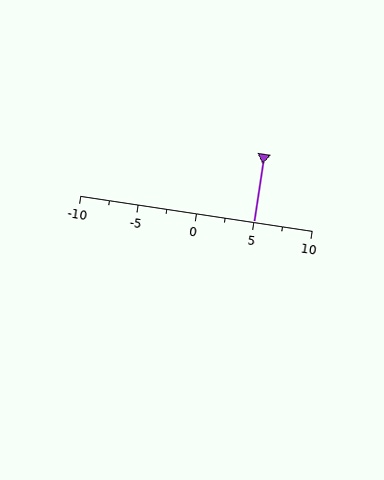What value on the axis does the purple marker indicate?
The marker indicates approximately 5.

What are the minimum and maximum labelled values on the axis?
The axis runs from -10 to 10.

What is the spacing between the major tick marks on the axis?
The major ticks are spaced 5 apart.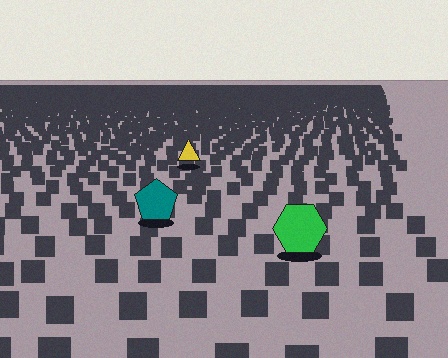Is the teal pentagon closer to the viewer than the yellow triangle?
Yes. The teal pentagon is closer — you can tell from the texture gradient: the ground texture is coarser near it.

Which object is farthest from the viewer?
The yellow triangle is farthest from the viewer. It appears smaller and the ground texture around it is denser.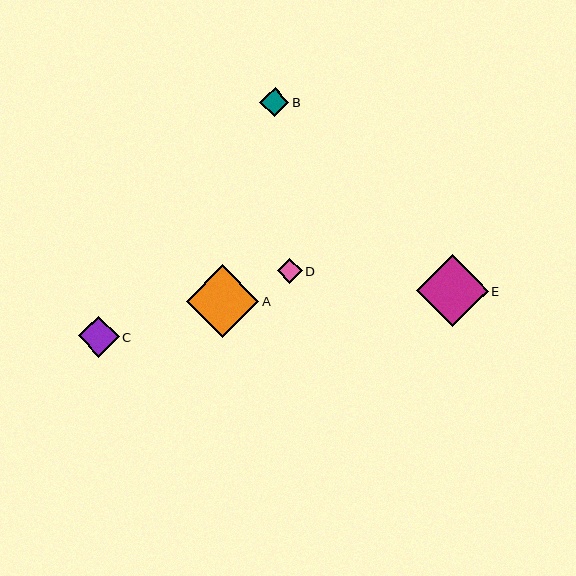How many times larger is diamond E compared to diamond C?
Diamond E is approximately 1.7 times the size of diamond C.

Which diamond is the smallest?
Diamond D is the smallest with a size of approximately 25 pixels.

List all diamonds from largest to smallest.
From largest to smallest: A, E, C, B, D.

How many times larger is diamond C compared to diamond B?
Diamond C is approximately 1.4 times the size of diamond B.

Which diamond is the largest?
Diamond A is the largest with a size of approximately 72 pixels.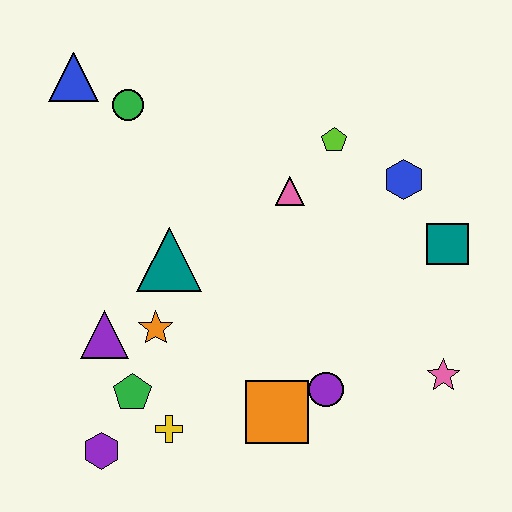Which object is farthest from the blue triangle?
The pink star is farthest from the blue triangle.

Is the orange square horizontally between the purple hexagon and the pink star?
Yes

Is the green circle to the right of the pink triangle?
No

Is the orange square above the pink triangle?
No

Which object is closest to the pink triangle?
The lime pentagon is closest to the pink triangle.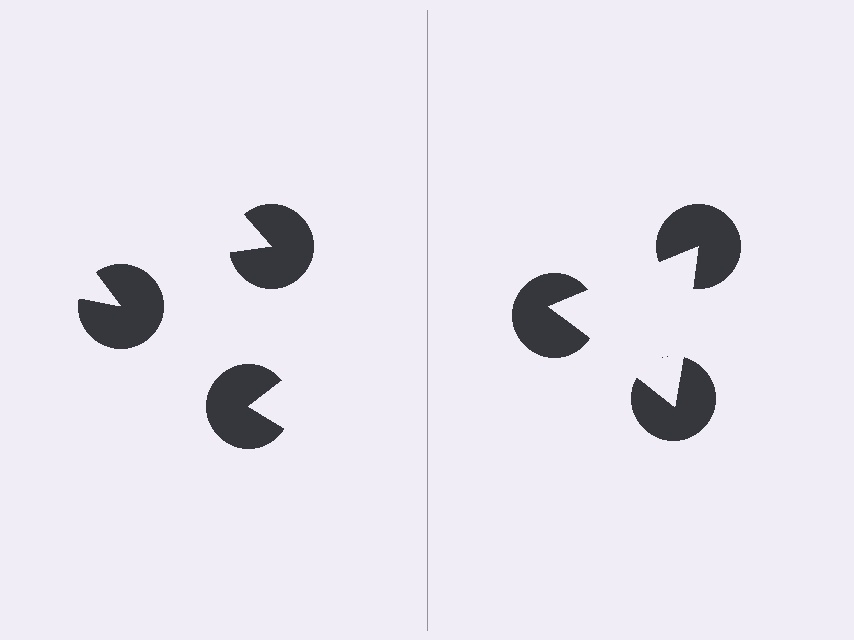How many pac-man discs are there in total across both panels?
6 — 3 on each side.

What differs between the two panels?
The pac-man discs are positioned identically on both sides; only the wedge orientations differ. On the right they align to a triangle; on the left they are misaligned.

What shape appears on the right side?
An illusory triangle.